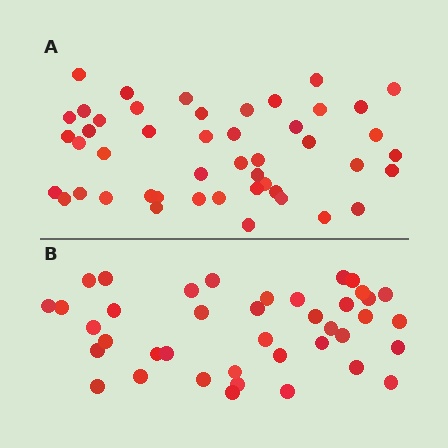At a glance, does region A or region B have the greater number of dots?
Region A (the top region) has more dots.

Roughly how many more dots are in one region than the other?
Region A has roughly 8 or so more dots than region B.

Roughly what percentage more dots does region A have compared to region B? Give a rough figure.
About 20% more.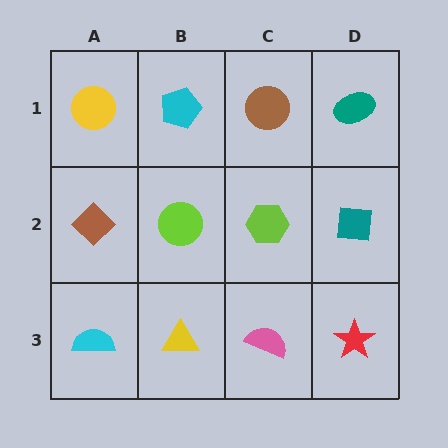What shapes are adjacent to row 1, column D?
A teal square (row 2, column D), a brown circle (row 1, column C).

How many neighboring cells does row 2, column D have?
3.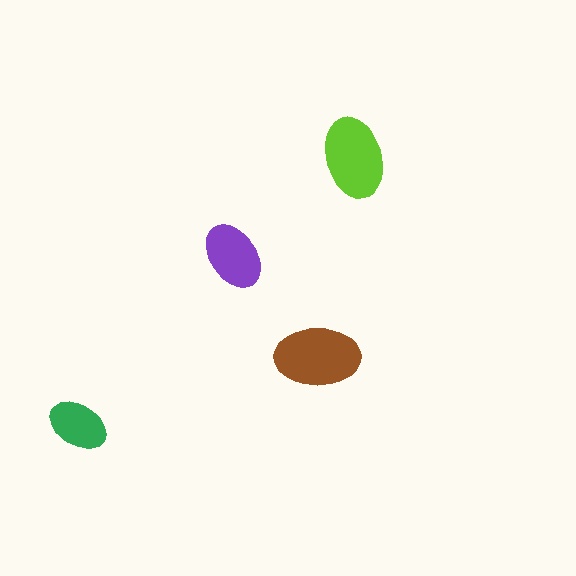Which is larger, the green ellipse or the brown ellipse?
The brown one.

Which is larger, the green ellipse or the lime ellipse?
The lime one.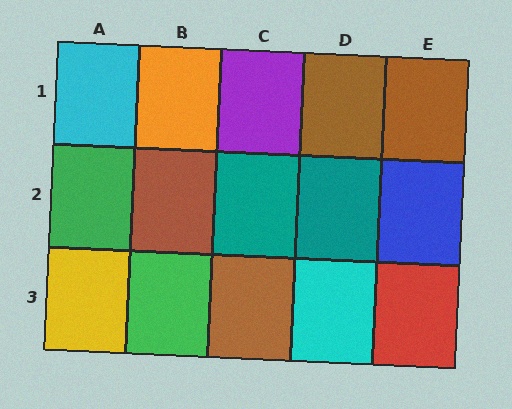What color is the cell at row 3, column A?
Yellow.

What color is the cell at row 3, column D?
Cyan.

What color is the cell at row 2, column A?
Green.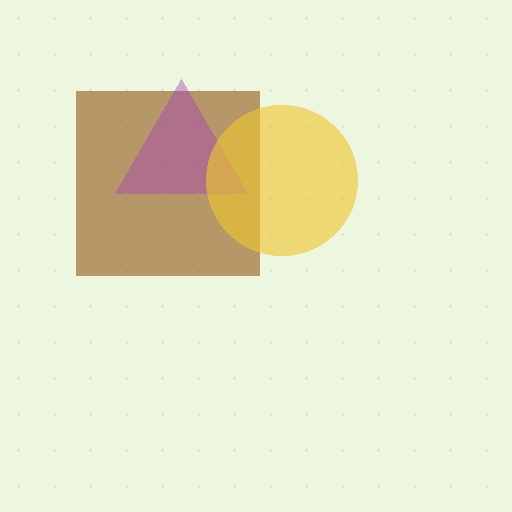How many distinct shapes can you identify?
There are 3 distinct shapes: a brown square, a purple triangle, a yellow circle.